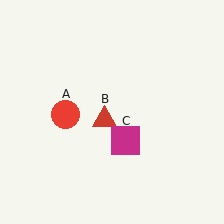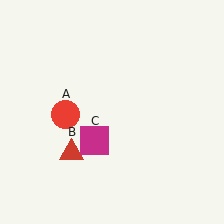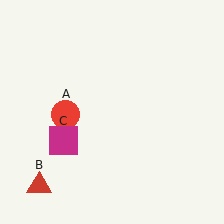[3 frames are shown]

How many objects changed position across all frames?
2 objects changed position: red triangle (object B), magenta square (object C).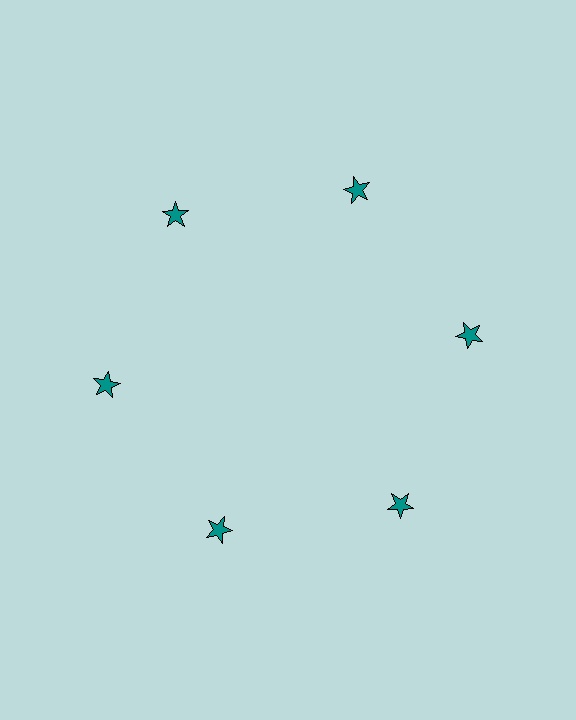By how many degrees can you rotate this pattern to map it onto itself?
The pattern maps onto itself every 60 degrees of rotation.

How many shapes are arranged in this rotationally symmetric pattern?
There are 6 shapes, arranged in 6 groups of 1.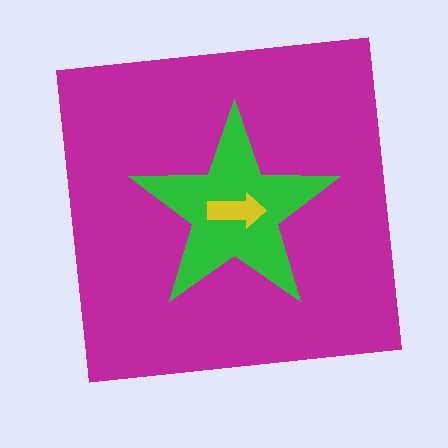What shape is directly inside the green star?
The yellow arrow.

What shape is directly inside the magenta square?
The green star.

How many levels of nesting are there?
3.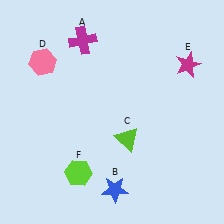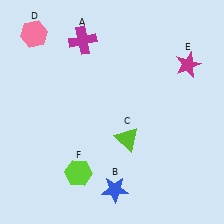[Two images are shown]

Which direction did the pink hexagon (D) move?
The pink hexagon (D) moved up.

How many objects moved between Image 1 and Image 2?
1 object moved between the two images.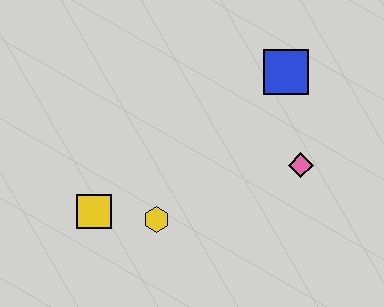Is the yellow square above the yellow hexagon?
Yes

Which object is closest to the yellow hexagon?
The yellow square is closest to the yellow hexagon.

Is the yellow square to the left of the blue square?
Yes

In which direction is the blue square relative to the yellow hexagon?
The blue square is above the yellow hexagon.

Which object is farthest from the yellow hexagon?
The blue square is farthest from the yellow hexagon.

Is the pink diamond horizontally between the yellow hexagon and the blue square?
No